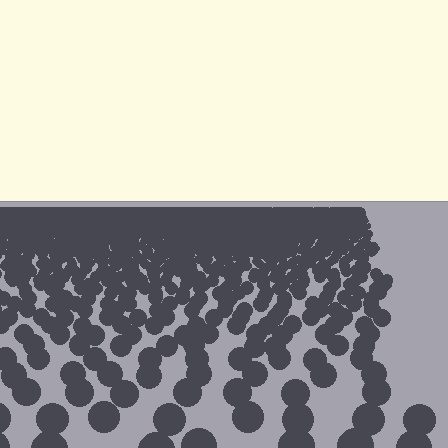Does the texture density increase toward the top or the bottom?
Density increases toward the top.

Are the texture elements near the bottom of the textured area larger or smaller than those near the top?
Larger. Near the bottom, elements are closer to the viewer and appear at a bigger on-screen size.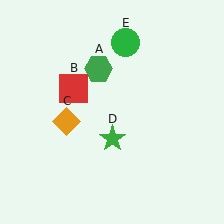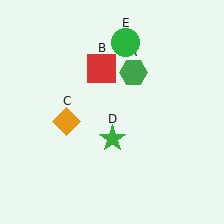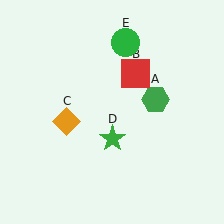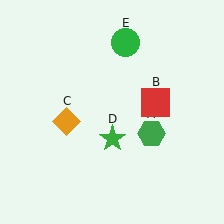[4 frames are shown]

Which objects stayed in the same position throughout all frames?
Orange diamond (object C) and green star (object D) and green circle (object E) remained stationary.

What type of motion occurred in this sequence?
The green hexagon (object A), red square (object B) rotated clockwise around the center of the scene.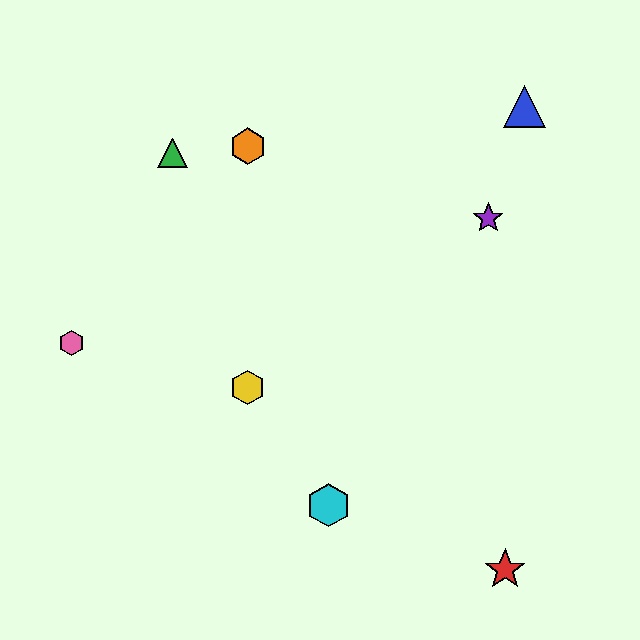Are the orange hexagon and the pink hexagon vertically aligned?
No, the orange hexagon is at x≈248 and the pink hexagon is at x≈72.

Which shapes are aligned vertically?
The yellow hexagon, the orange hexagon are aligned vertically.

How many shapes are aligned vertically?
2 shapes (the yellow hexagon, the orange hexagon) are aligned vertically.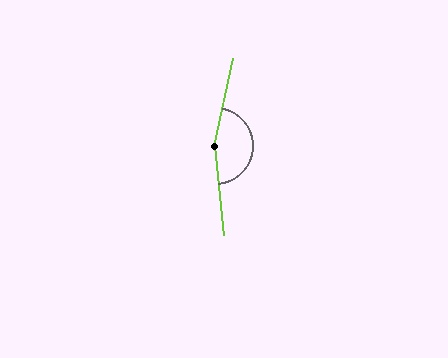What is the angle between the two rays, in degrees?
Approximately 163 degrees.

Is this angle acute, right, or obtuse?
It is obtuse.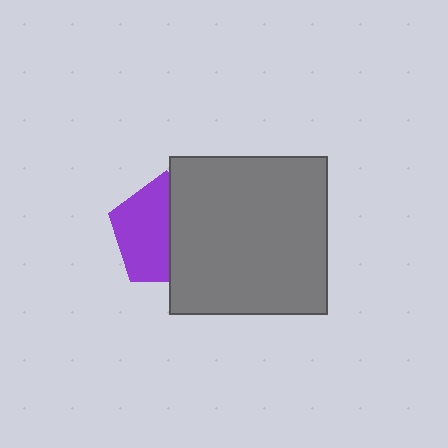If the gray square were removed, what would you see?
You would see the complete purple pentagon.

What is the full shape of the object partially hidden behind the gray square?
The partially hidden object is a purple pentagon.